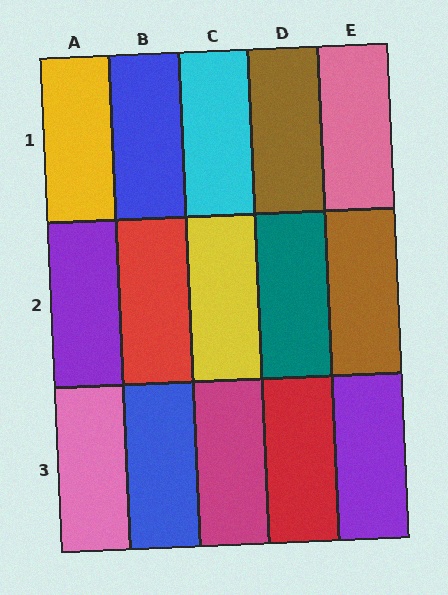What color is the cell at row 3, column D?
Red.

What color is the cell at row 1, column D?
Brown.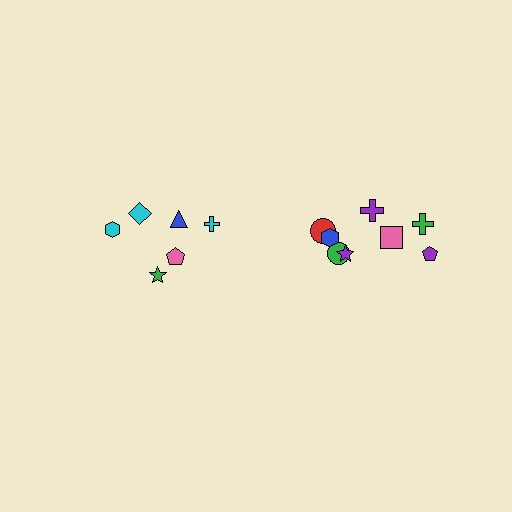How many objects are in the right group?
There are 8 objects.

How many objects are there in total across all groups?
There are 14 objects.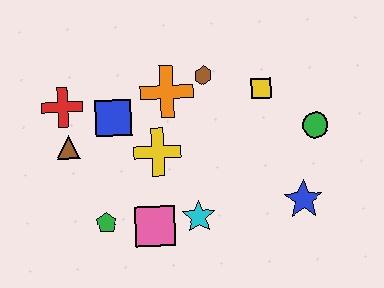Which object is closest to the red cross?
The brown triangle is closest to the red cross.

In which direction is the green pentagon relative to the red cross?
The green pentagon is below the red cross.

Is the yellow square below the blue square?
No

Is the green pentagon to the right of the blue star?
No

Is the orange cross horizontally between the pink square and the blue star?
Yes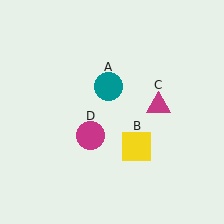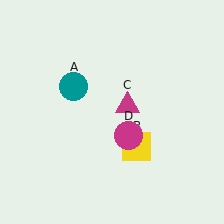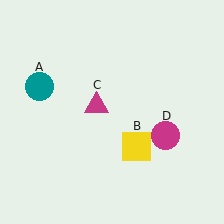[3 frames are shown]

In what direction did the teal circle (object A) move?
The teal circle (object A) moved left.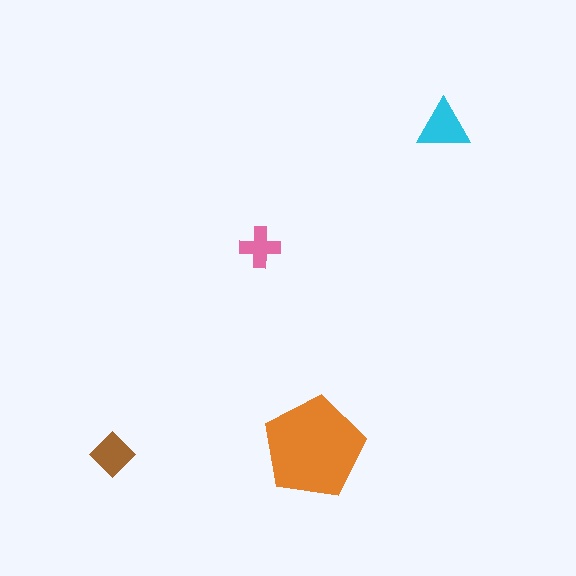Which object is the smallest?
The pink cross.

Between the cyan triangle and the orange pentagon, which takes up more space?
The orange pentagon.